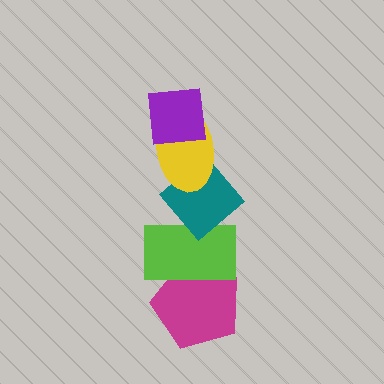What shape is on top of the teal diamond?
The yellow ellipse is on top of the teal diamond.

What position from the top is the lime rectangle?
The lime rectangle is 4th from the top.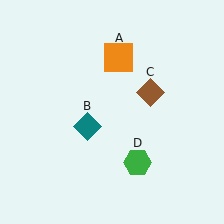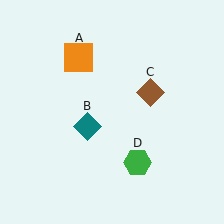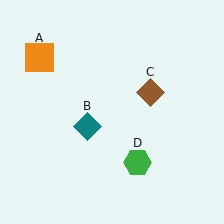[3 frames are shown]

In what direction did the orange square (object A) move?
The orange square (object A) moved left.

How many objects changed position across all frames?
1 object changed position: orange square (object A).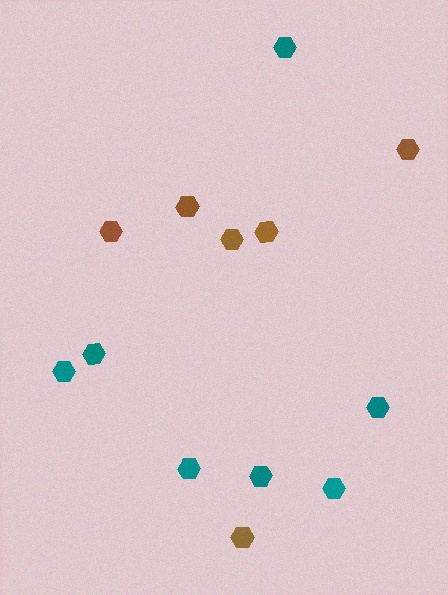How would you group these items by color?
There are 2 groups: one group of teal hexagons (7) and one group of brown hexagons (6).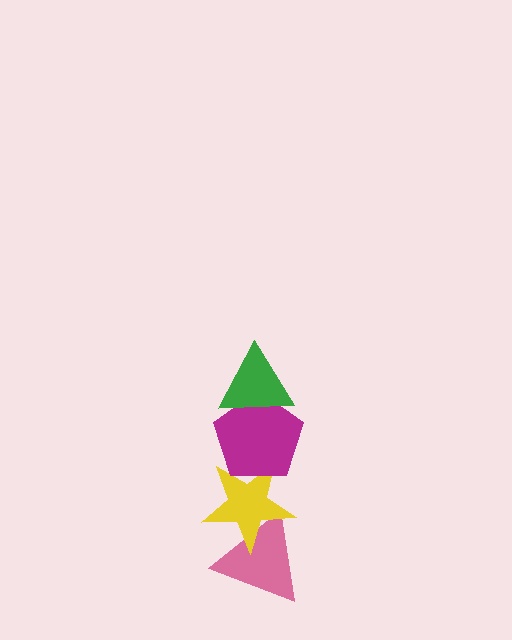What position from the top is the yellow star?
The yellow star is 3rd from the top.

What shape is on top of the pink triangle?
The yellow star is on top of the pink triangle.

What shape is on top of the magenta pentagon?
The green triangle is on top of the magenta pentagon.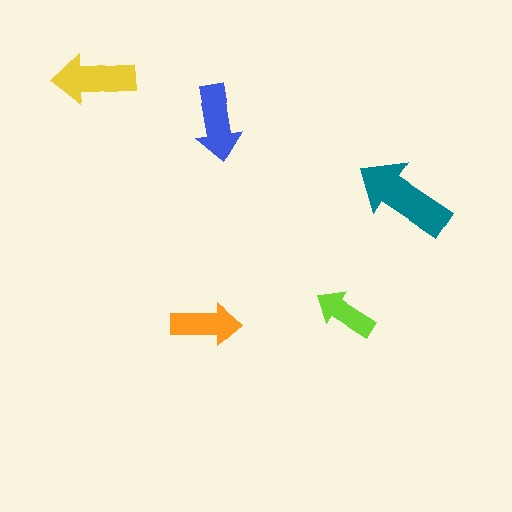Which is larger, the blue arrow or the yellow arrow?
The yellow one.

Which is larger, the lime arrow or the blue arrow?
The blue one.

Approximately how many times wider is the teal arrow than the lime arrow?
About 1.5 times wider.